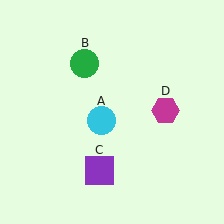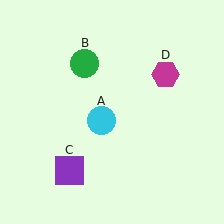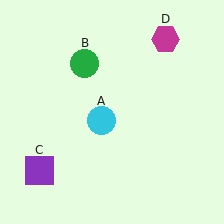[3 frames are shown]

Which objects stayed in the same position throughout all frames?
Cyan circle (object A) and green circle (object B) remained stationary.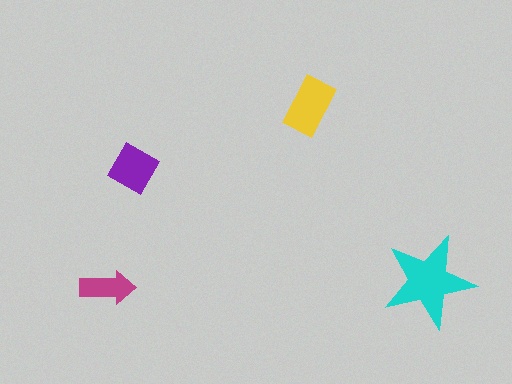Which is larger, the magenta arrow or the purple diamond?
The purple diamond.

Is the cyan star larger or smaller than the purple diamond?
Larger.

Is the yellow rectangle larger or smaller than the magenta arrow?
Larger.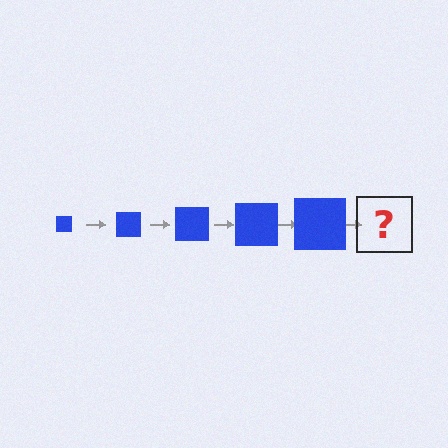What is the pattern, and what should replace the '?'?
The pattern is that the square gets progressively larger each step. The '?' should be a blue square, larger than the previous one.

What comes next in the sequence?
The next element should be a blue square, larger than the previous one.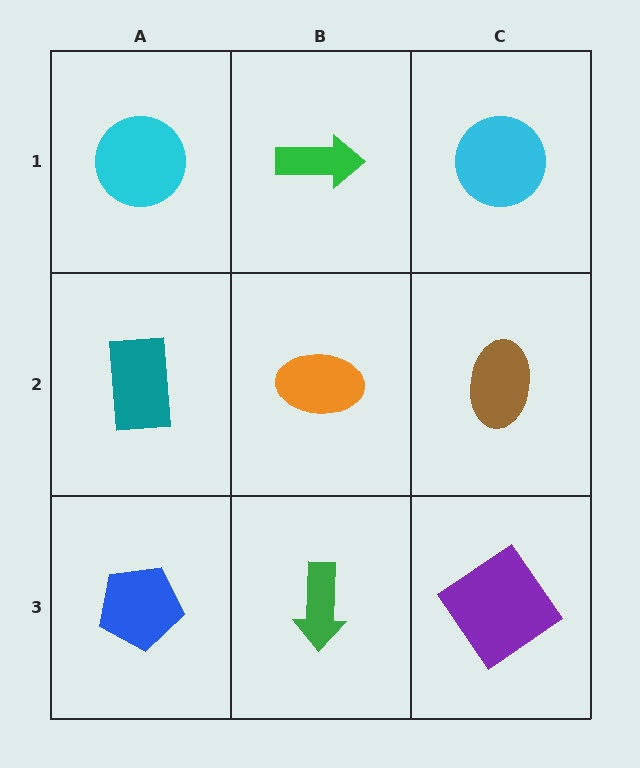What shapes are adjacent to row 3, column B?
An orange ellipse (row 2, column B), a blue pentagon (row 3, column A), a purple diamond (row 3, column C).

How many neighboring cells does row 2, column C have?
3.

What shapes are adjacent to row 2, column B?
A green arrow (row 1, column B), a green arrow (row 3, column B), a teal rectangle (row 2, column A), a brown ellipse (row 2, column C).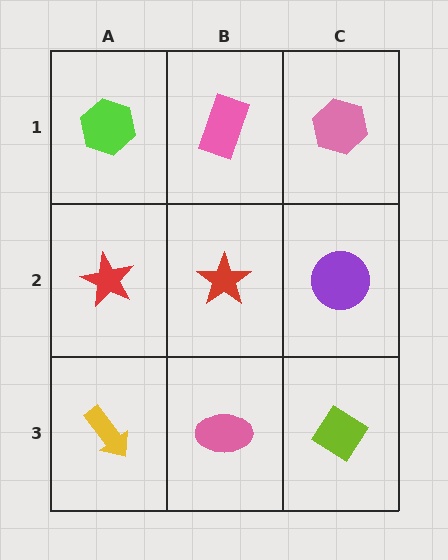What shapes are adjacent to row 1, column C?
A purple circle (row 2, column C), a pink rectangle (row 1, column B).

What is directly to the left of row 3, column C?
A pink ellipse.